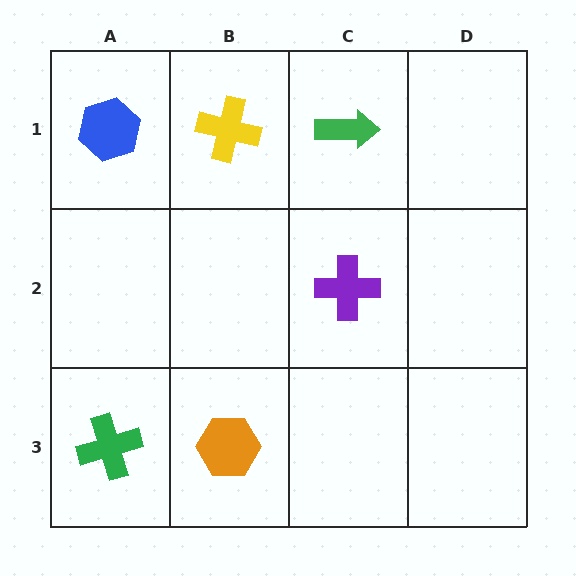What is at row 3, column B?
An orange hexagon.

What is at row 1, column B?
A yellow cross.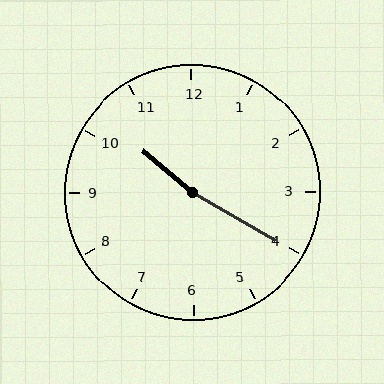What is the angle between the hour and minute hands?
Approximately 170 degrees.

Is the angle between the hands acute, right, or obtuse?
It is obtuse.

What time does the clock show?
10:20.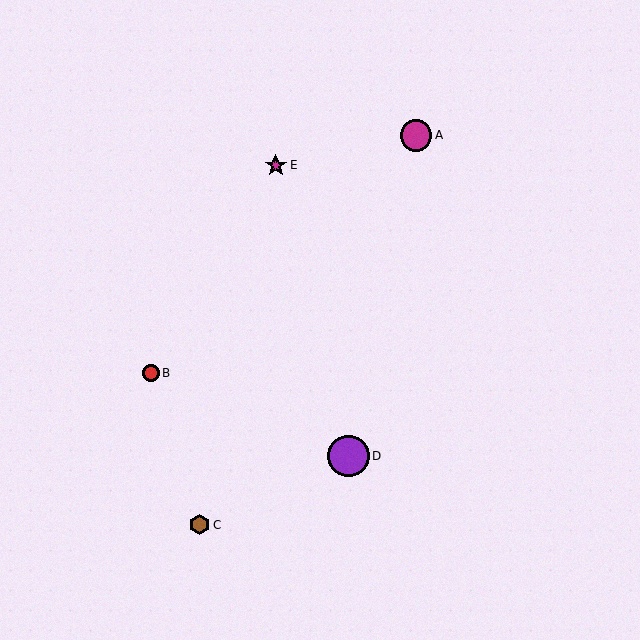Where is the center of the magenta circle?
The center of the magenta circle is at (416, 135).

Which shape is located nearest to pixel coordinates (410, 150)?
The magenta circle (labeled A) at (416, 135) is nearest to that location.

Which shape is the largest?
The purple circle (labeled D) is the largest.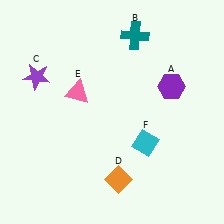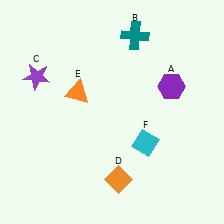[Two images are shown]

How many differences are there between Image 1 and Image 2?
There is 1 difference between the two images.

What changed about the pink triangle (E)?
In Image 1, E is pink. In Image 2, it changed to orange.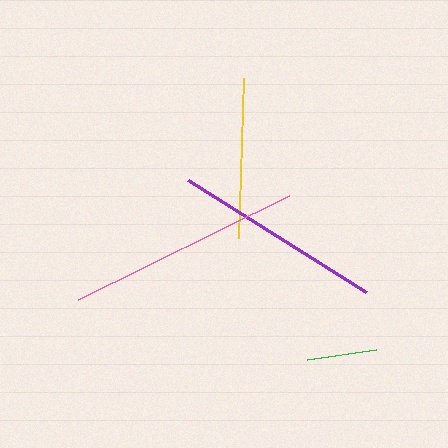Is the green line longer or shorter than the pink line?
The pink line is longer than the green line.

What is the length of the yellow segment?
The yellow segment is approximately 160 pixels long.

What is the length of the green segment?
The green segment is approximately 70 pixels long.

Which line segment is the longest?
The pink line is the longest at approximately 235 pixels.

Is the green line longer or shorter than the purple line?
The purple line is longer than the green line.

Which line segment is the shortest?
The green line is the shortest at approximately 70 pixels.